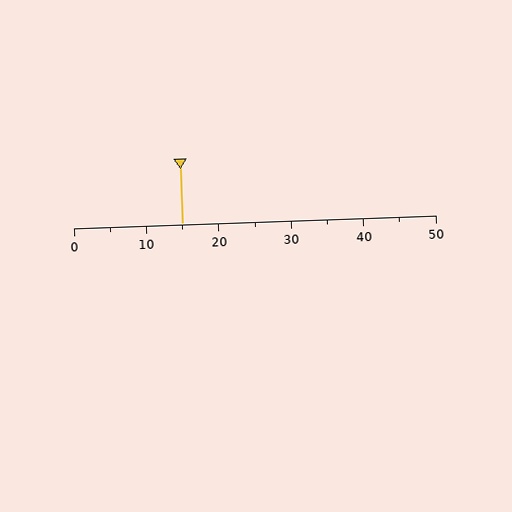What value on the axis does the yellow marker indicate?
The marker indicates approximately 15.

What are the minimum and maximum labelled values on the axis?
The axis runs from 0 to 50.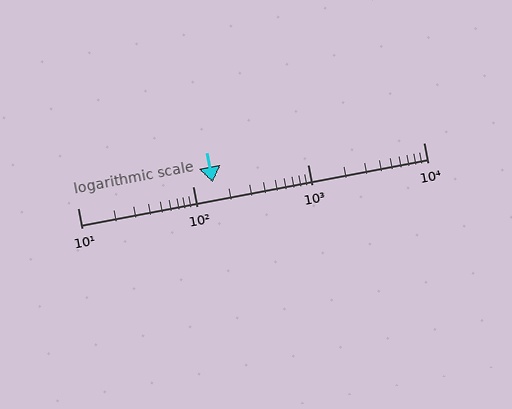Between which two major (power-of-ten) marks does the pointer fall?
The pointer is between 100 and 1000.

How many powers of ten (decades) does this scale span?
The scale spans 3 decades, from 10 to 10000.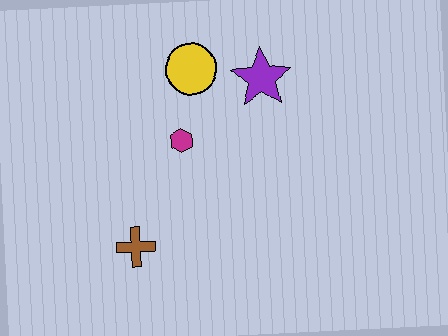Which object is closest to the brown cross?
The magenta hexagon is closest to the brown cross.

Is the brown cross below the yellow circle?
Yes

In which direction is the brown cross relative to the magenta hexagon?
The brown cross is below the magenta hexagon.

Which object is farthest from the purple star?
The brown cross is farthest from the purple star.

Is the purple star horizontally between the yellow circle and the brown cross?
No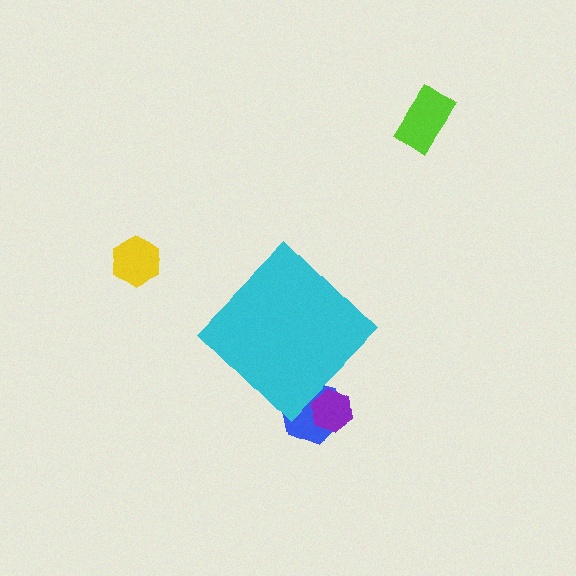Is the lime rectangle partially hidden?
No, the lime rectangle is fully visible.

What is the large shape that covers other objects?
A cyan diamond.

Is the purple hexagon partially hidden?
Yes, the purple hexagon is partially hidden behind the cyan diamond.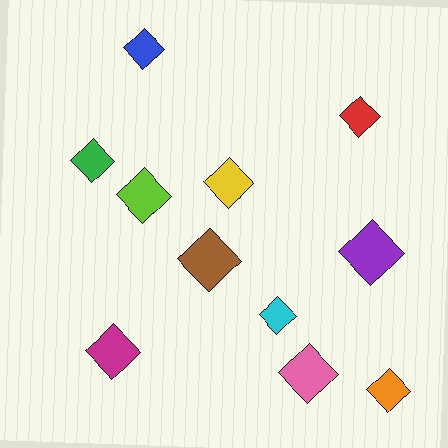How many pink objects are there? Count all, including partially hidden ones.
There is 1 pink object.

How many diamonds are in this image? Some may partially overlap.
There are 11 diamonds.